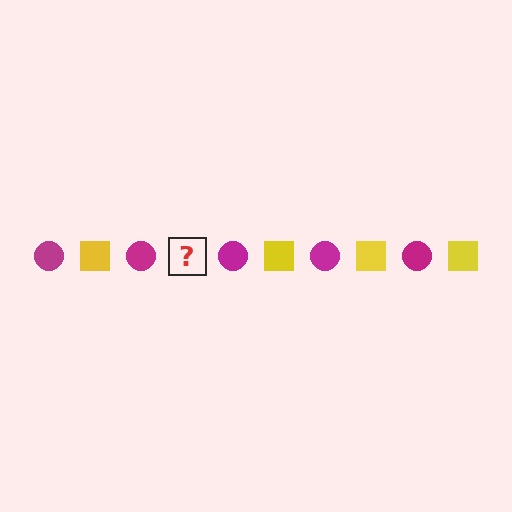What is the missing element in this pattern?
The missing element is a yellow square.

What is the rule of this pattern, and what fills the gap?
The rule is that the pattern alternates between magenta circle and yellow square. The gap should be filled with a yellow square.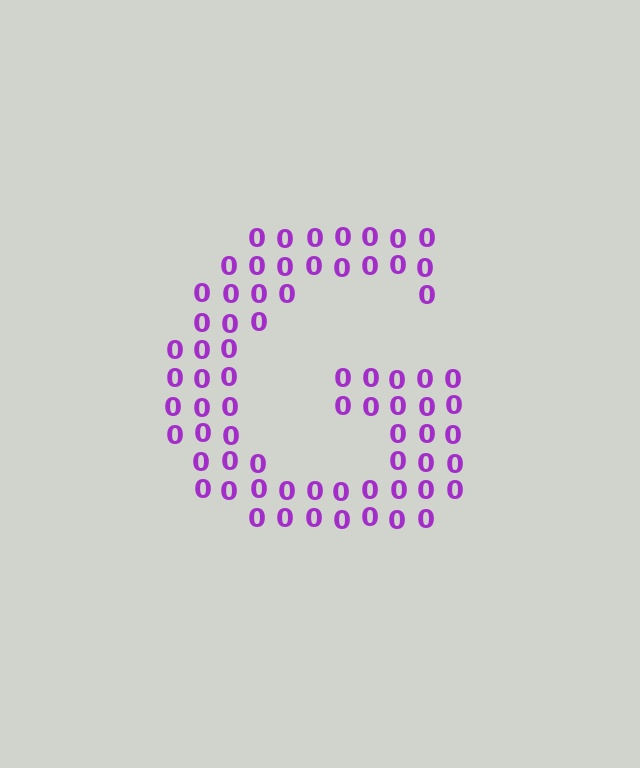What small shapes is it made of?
It is made of small digit 0's.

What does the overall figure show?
The overall figure shows the letter G.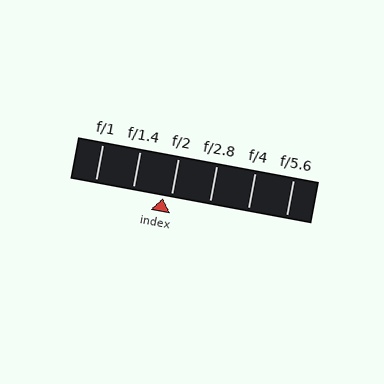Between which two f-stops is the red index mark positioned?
The index mark is between f/1.4 and f/2.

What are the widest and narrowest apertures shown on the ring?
The widest aperture shown is f/1 and the narrowest is f/5.6.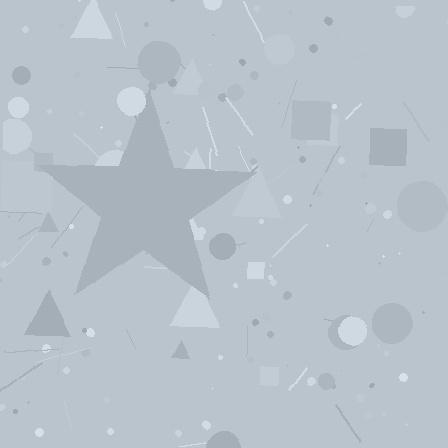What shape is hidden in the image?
A star is hidden in the image.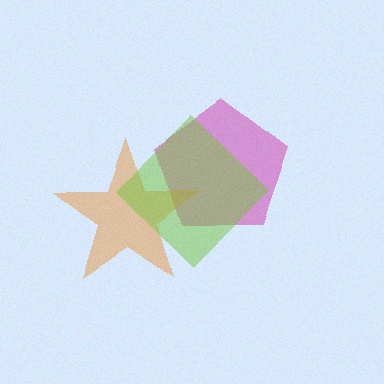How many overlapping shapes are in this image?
There are 3 overlapping shapes in the image.